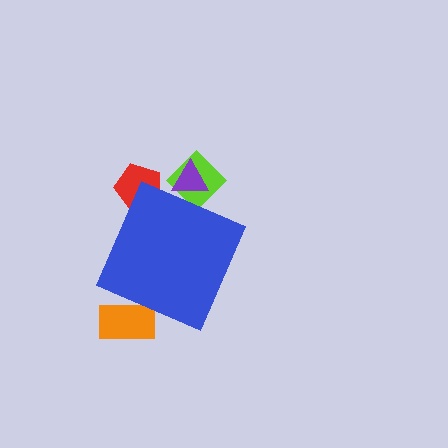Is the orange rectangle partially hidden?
Yes, the orange rectangle is partially hidden behind the blue diamond.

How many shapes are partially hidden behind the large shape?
4 shapes are partially hidden.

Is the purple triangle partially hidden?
Yes, the purple triangle is partially hidden behind the blue diamond.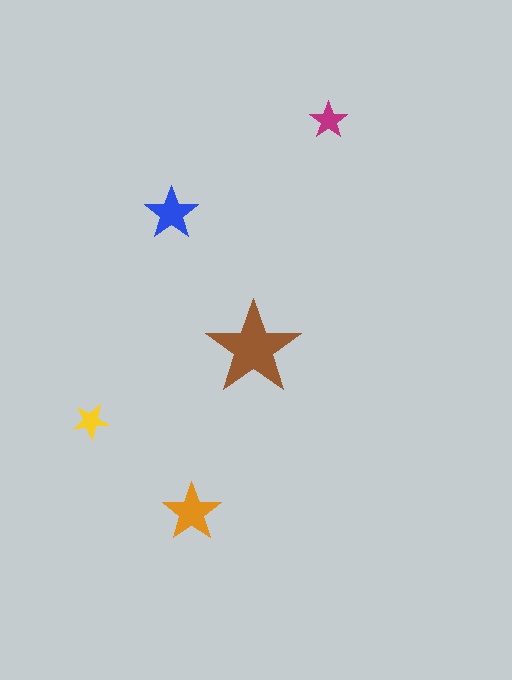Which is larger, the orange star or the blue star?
The orange one.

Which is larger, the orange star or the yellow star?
The orange one.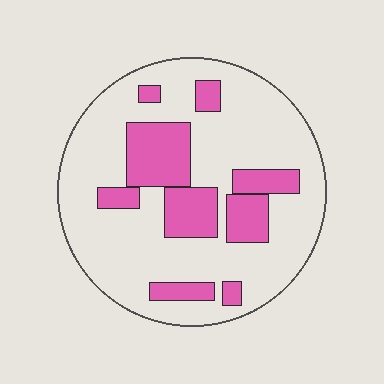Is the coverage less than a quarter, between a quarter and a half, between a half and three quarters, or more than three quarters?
Between a quarter and a half.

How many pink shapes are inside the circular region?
9.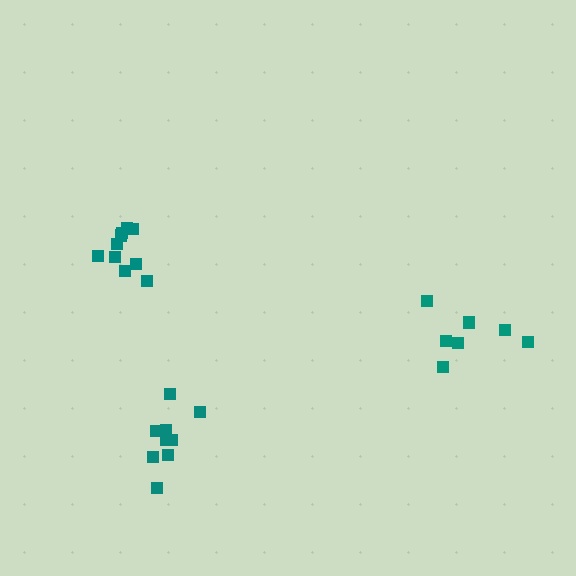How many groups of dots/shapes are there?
There are 3 groups.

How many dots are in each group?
Group 1: 9 dots, Group 2: 10 dots, Group 3: 7 dots (26 total).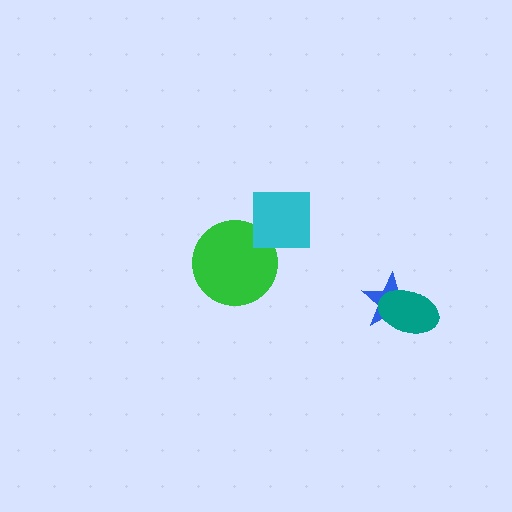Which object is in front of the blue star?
The teal ellipse is in front of the blue star.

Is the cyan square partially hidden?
No, no other shape covers it.